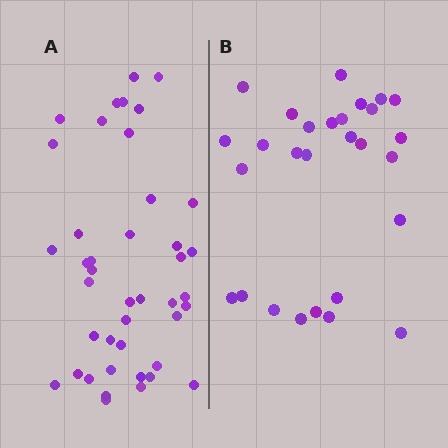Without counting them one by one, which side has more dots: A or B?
Region A (the left region) has more dots.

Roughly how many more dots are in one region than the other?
Region A has approximately 15 more dots than region B.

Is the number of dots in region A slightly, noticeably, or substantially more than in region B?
Region A has substantially more. The ratio is roughly 1.5 to 1.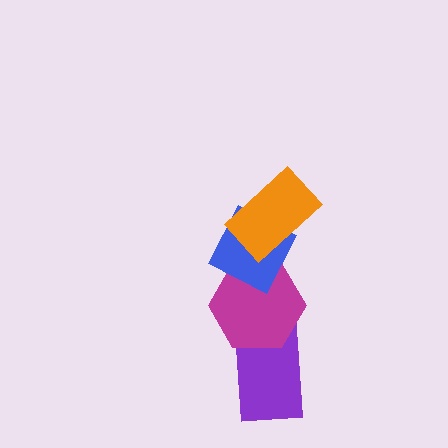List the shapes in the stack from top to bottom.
From top to bottom: the orange rectangle, the blue diamond, the magenta hexagon, the purple rectangle.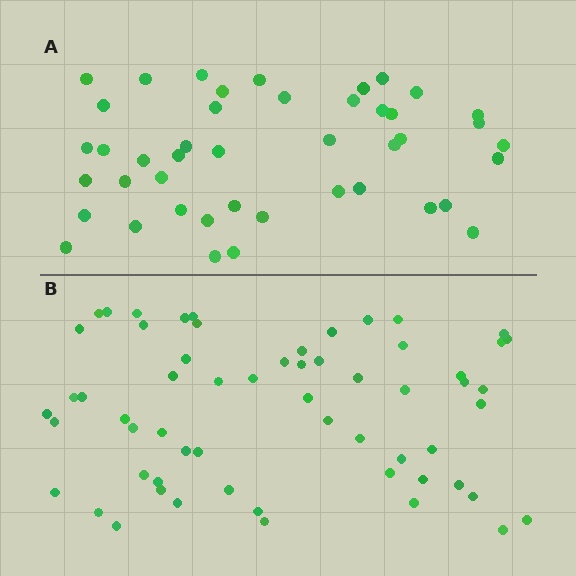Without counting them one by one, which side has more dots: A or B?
Region B (the bottom region) has more dots.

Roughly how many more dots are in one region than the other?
Region B has approximately 15 more dots than region A.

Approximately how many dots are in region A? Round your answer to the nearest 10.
About 40 dots. (The exact count is 44, which rounds to 40.)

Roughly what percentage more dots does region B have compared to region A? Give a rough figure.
About 35% more.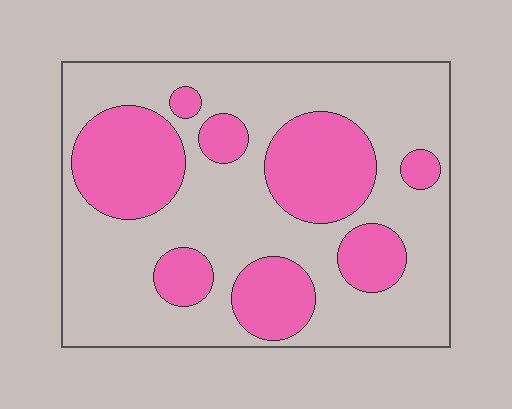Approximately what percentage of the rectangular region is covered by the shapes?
Approximately 35%.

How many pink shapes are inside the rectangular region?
8.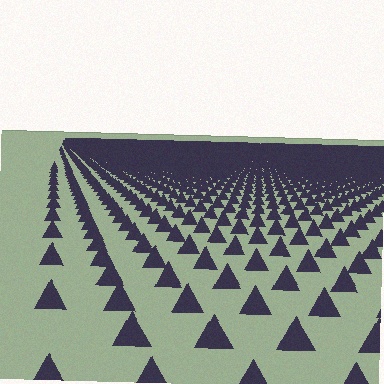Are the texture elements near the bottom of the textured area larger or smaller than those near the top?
Larger. Near the bottom, elements are closer to the viewer and appear at a bigger on-screen size.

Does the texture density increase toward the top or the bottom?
Density increases toward the top.